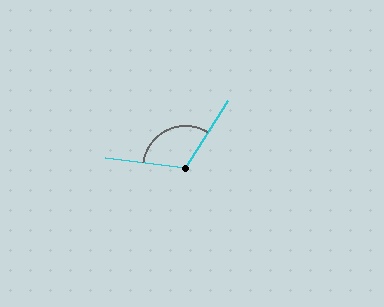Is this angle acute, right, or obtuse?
It is obtuse.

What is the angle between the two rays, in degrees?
Approximately 115 degrees.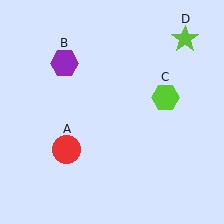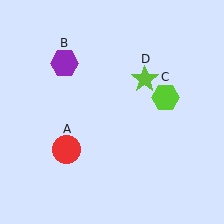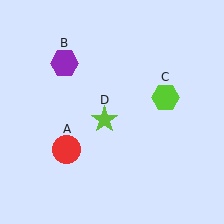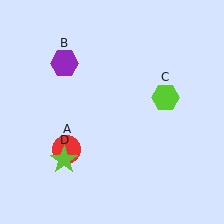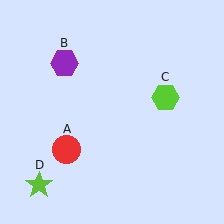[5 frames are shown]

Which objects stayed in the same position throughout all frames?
Red circle (object A) and purple hexagon (object B) and lime hexagon (object C) remained stationary.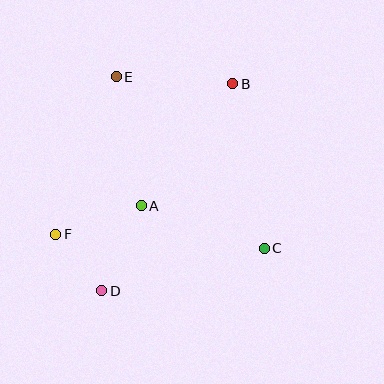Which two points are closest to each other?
Points D and F are closest to each other.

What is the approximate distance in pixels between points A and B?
The distance between A and B is approximately 153 pixels.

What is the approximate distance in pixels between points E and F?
The distance between E and F is approximately 169 pixels.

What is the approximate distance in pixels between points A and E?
The distance between A and E is approximately 132 pixels.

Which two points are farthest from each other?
Points B and D are farthest from each other.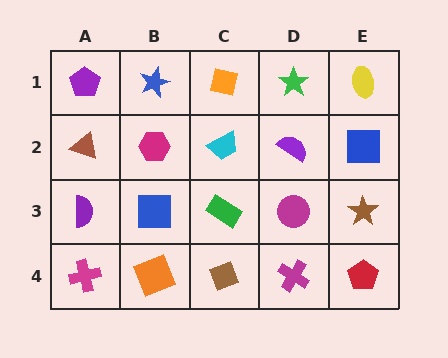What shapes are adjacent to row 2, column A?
A purple pentagon (row 1, column A), a purple semicircle (row 3, column A), a magenta hexagon (row 2, column B).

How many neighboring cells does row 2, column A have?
3.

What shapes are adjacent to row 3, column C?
A cyan trapezoid (row 2, column C), a brown diamond (row 4, column C), a blue square (row 3, column B), a magenta circle (row 3, column D).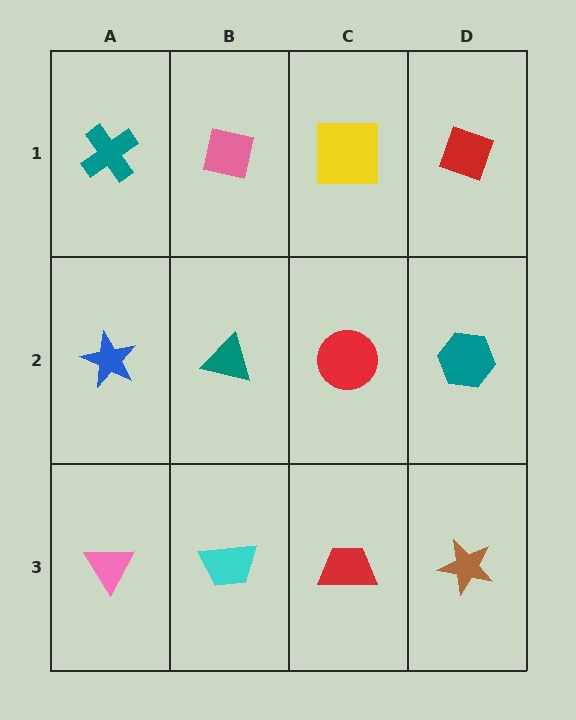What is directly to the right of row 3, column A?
A cyan trapezoid.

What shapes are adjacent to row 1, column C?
A red circle (row 2, column C), a pink square (row 1, column B), a red diamond (row 1, column D).